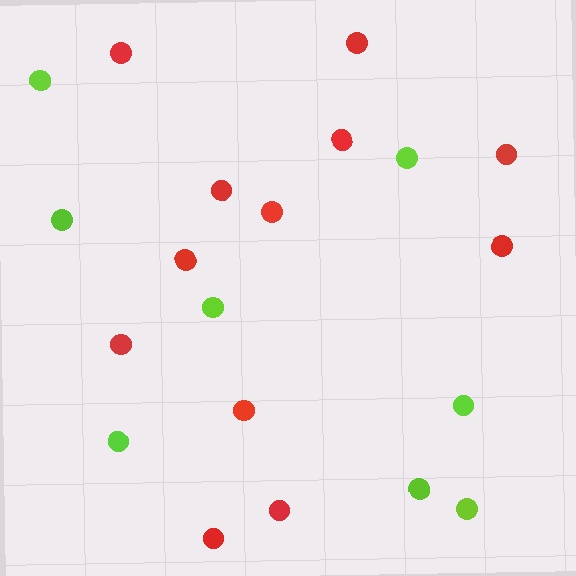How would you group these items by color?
There are 2 groups: one group of red circles (12) and one group of lime circles (8).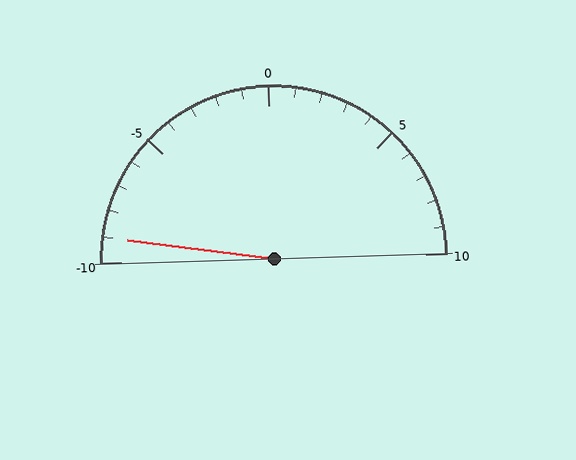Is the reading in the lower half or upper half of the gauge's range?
The reading is in the lower half of the range (-10 to 10).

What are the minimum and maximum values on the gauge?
The gauge ranges from -10 to 10.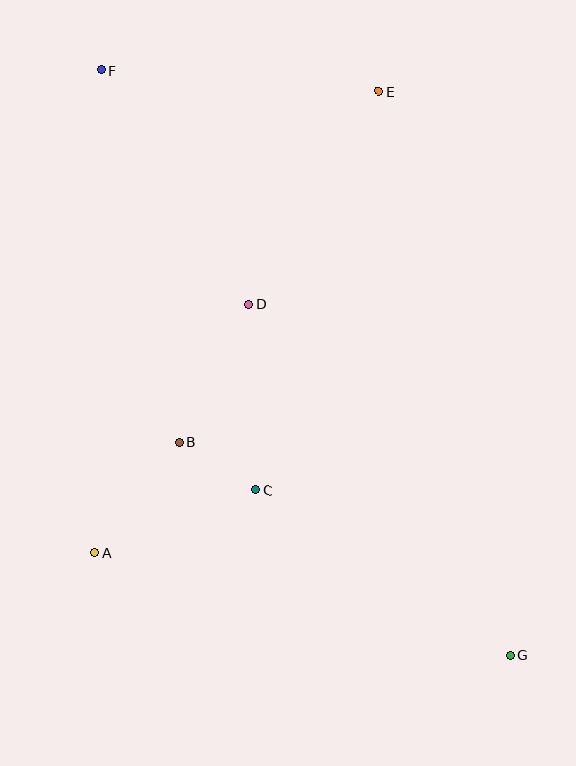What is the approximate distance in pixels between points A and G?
The distance between A and G is approximately 428 pixels.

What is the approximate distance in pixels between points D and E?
The distance between D and E is approximately 249 pixels.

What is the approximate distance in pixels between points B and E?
The distance between B and E is approximately 404 pixels.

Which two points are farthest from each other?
Points F and G are farthest from each other.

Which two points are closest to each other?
Points B and C are closest to each other.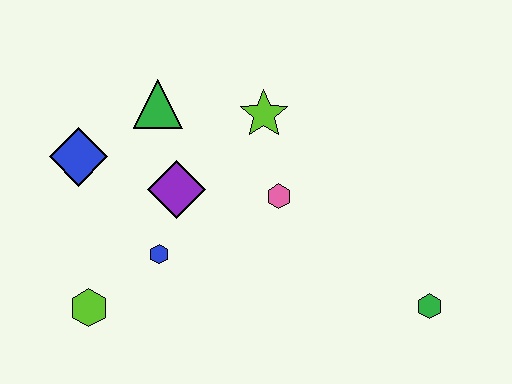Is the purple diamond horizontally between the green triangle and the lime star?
Yes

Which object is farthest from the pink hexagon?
The lime hexagon is farthest from the pink hexagon.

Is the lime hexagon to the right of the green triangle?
No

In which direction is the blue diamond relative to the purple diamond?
The blue diamond is to the left of the purple diamond.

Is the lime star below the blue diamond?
No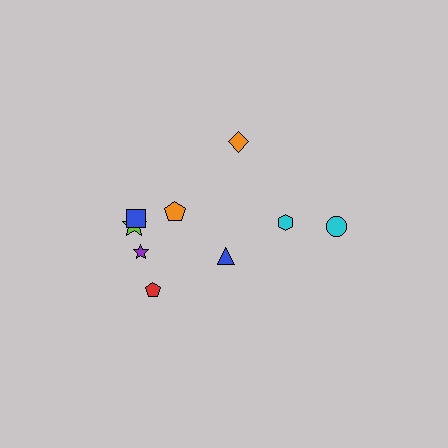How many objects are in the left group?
There are 6 objects.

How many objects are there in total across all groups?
There are 9 objects.